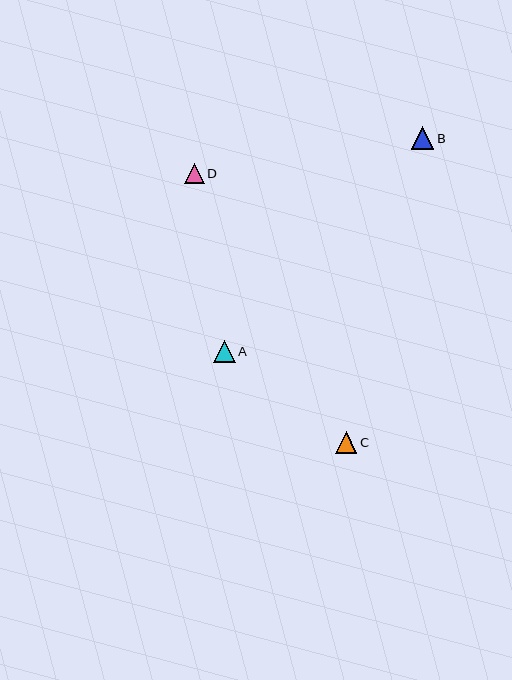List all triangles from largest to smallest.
From largest to smallest: B, A, C, D.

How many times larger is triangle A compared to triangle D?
Triangle A is approximately 1.1 times the size of triangle D.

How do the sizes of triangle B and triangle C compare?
Triangle B and triangle C are approximately the same size.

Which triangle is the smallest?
Triangle D is the smallest with a size of approximately 20 pixels.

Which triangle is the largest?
Triangle B is the largest with a size of approximately 23 pixels.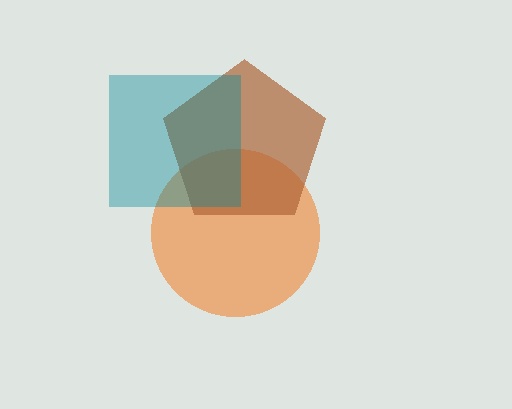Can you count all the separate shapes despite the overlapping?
Yes, there are 3 separate shapes.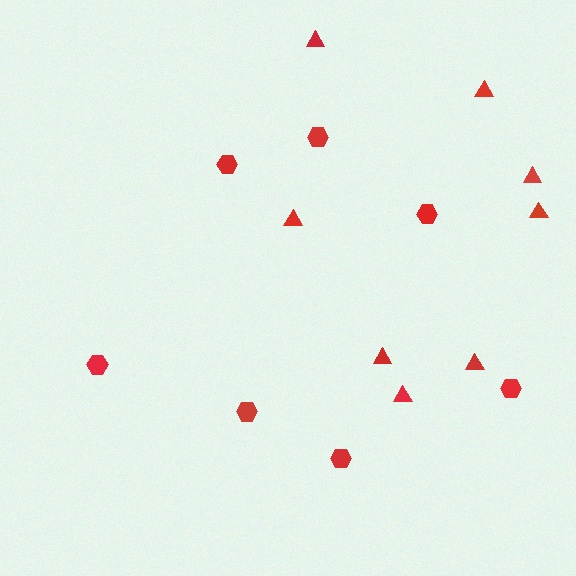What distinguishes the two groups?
There are 2 groups: one group of triangles (8) and one group of hexagons (7).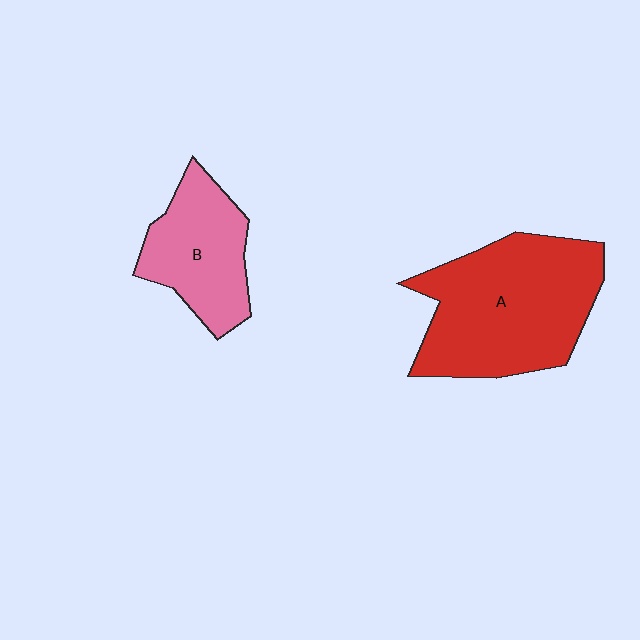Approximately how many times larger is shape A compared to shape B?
Approximately 1.8 times.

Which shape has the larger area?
Shape A (red).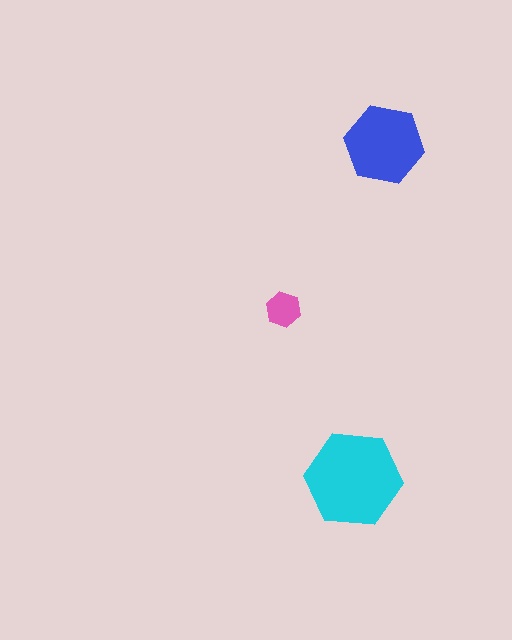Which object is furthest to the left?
The pink hexagon is leftmost.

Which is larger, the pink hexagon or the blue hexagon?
The blue one.